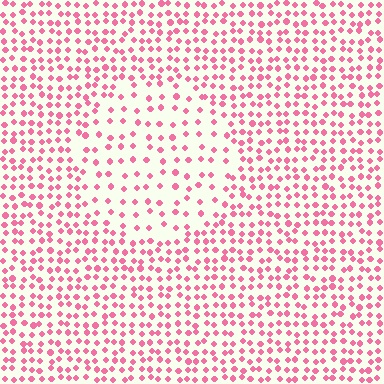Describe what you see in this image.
The image contains small pink elements arranged at two different densities. A circle-shaped region is visible where the elements are less densely packed than the surrounding area.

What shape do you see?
I see a circle.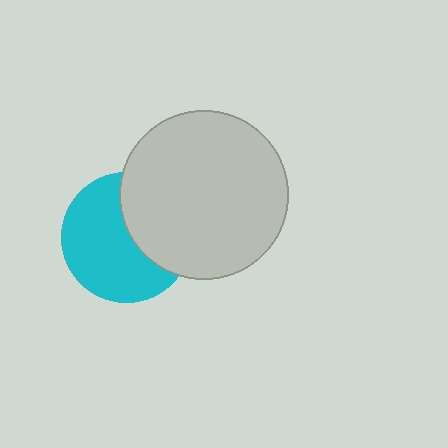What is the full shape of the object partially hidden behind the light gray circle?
The partially hidden object is a cyan circle.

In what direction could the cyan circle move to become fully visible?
The cyan circle could move left. That would shift it out from behind the light gray circle entirely.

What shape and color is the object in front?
The object in front is a light gray circle.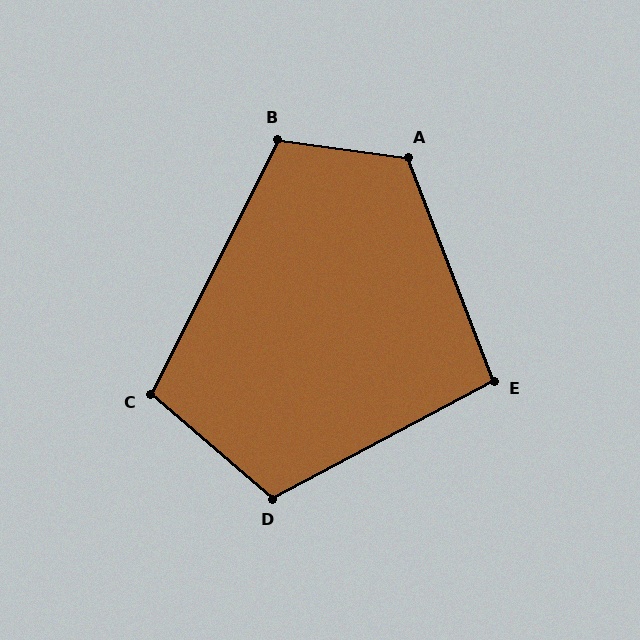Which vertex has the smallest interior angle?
E, at approximately 97 degrees.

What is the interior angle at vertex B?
Approximately 109 degrees (obtuse).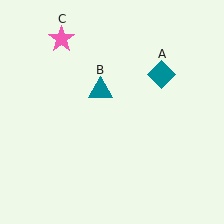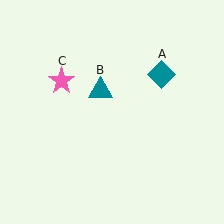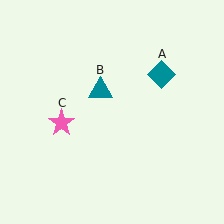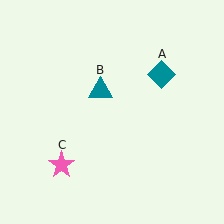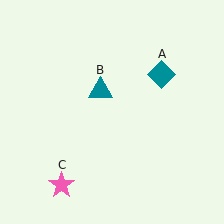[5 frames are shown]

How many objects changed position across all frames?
1 object changed position: pink star (object C).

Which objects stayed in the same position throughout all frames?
Teal diamond (object A) and teal triangle (object B) remained stationary.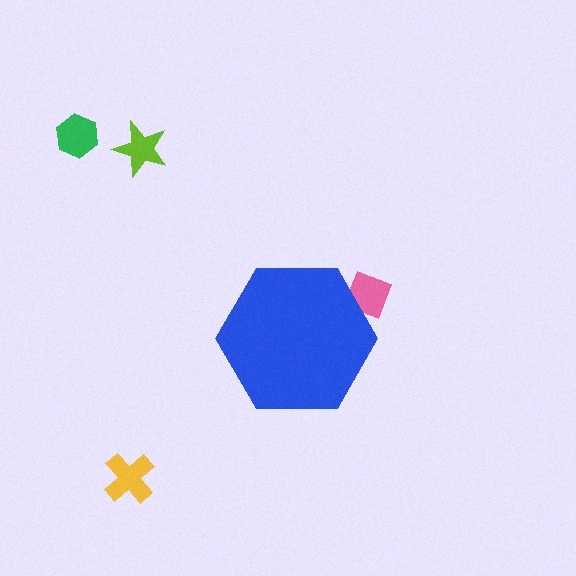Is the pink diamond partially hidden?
Yes, the pink diamond is partially hidden behind the blue hexagon.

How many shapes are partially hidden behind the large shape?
1 shape is partially hidden.